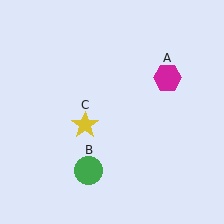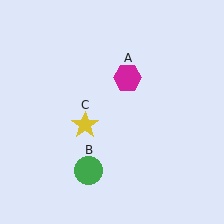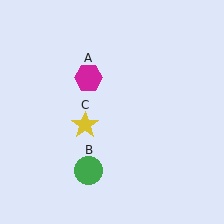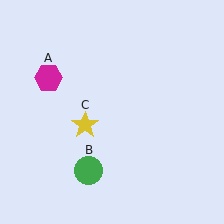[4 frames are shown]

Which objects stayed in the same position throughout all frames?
Green circle (object B) and yellow star (object C) remained stationary.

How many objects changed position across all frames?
1 object changed position: magenta hexagon (object A).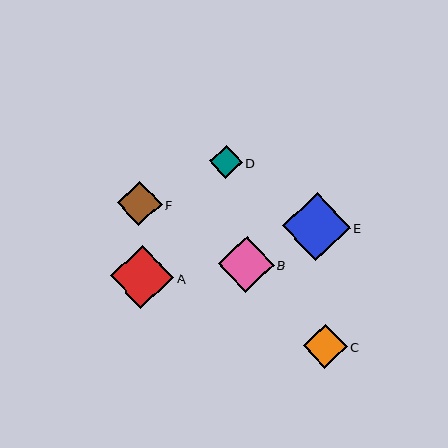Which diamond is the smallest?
Diamond D is the smallest with a size of approximately 33 pixels.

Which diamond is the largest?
Diamond E is the largest with a size of approximately 68 pixels.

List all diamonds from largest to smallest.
From largest to smallest: E, A, B, F, C, D.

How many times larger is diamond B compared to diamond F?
Diamond B is approximately 1.2 times the size of diamond F.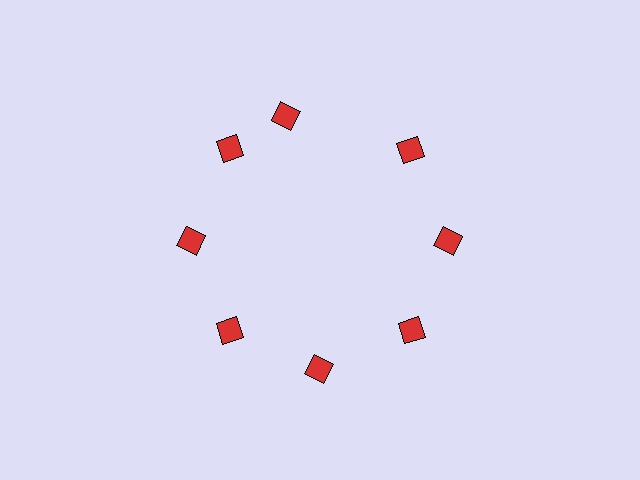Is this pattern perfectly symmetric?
No. The 8 red diamonds are arranged in a ring, but one element near the 12 o'clock position is rotated out of alignment along the ring, breaking the 8-fold rotational symmetry.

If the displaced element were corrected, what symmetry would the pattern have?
It would have 8-fold rotational symmetry — the pattern would map onto itself every 45 degrees.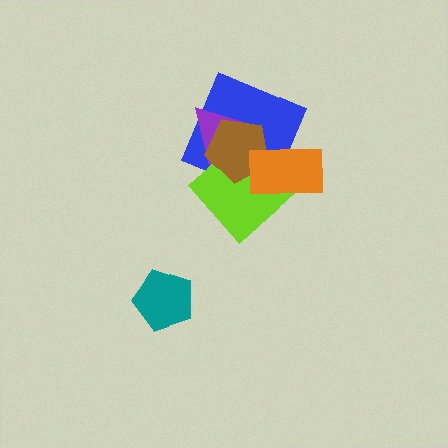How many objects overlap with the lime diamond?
4 objects overlap with the lime diamond.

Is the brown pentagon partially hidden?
Yes, it is partially covered by another shape.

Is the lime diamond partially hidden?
Yes, it is partially covered by another shape.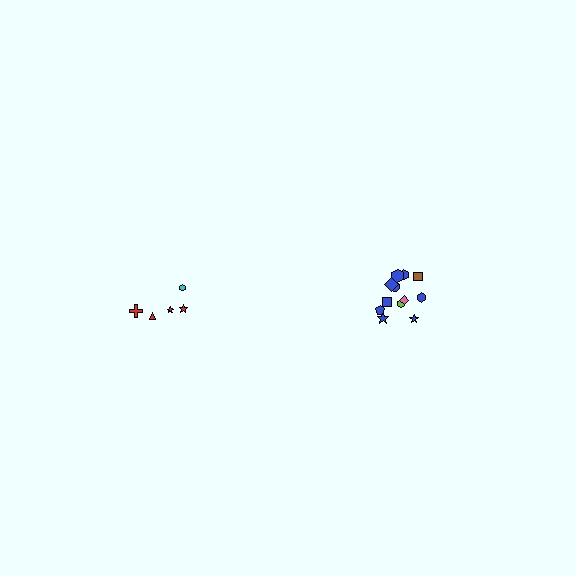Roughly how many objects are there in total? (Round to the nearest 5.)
Roughly 15 objects in total.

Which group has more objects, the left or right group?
The right group.